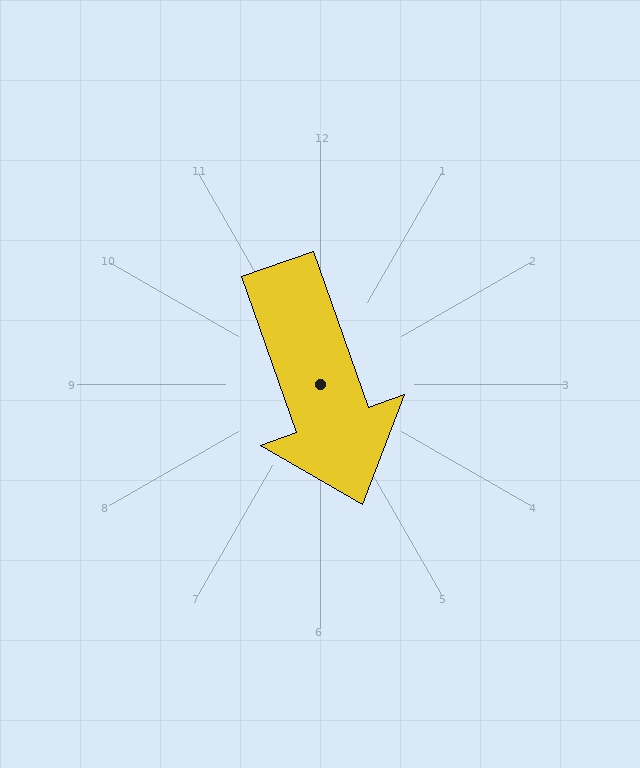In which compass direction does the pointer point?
South.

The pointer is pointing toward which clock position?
Roughly 5 o'clock.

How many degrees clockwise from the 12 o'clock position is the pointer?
Approximately 161 degrees.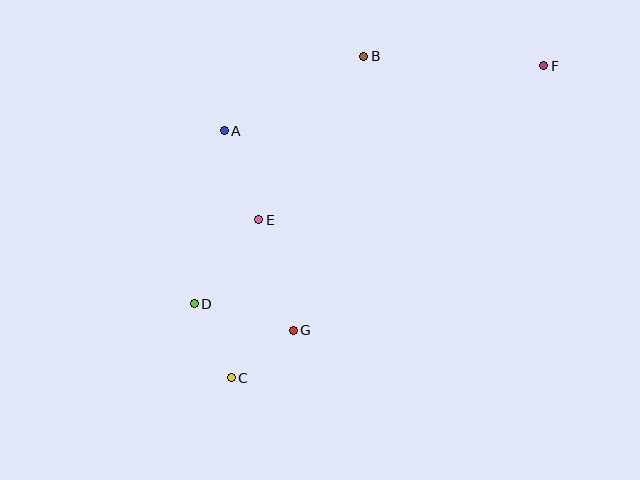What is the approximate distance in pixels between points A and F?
The distance between A and F is approximately 326 pixels.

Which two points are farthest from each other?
Points C and F are farthest from each other.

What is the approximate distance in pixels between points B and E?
The distance between B and E is approximately 194 pixels.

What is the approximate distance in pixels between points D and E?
The distance between D and E is approximately 106 pixels.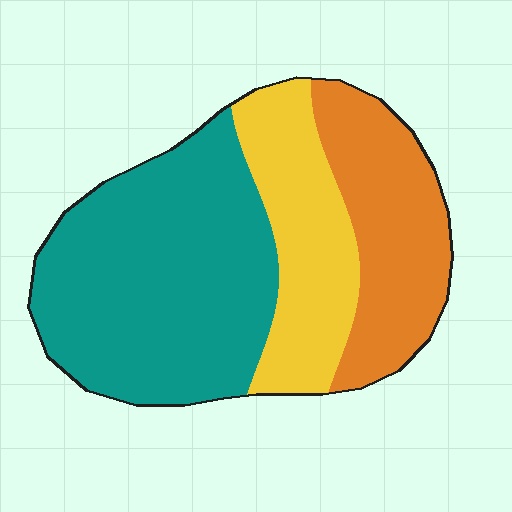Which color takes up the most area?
Teal, at roughly 50%.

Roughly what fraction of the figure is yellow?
Yellow covers 24% of the figure.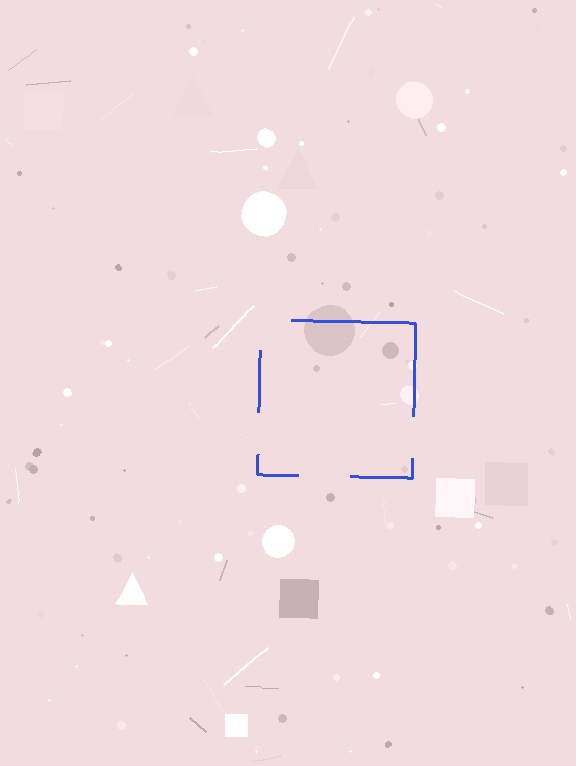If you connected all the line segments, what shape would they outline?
They would outline a square.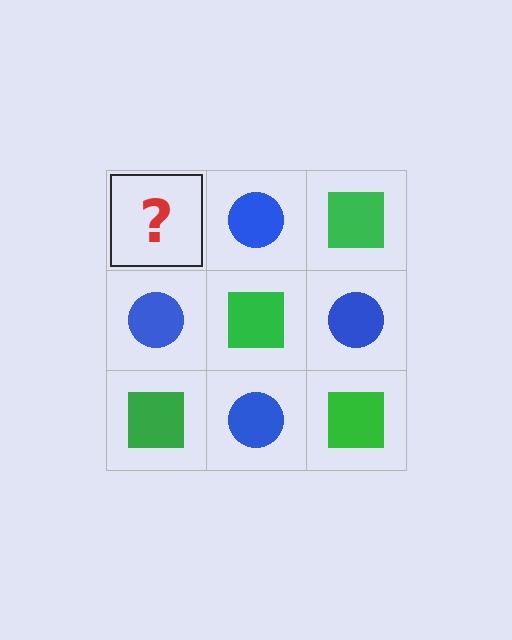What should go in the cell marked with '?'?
The missing cell should contain a green square.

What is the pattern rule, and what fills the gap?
The rule is that it alternates green square and blue circle in a checkerboard pattern. The gap should be filled with a green square.